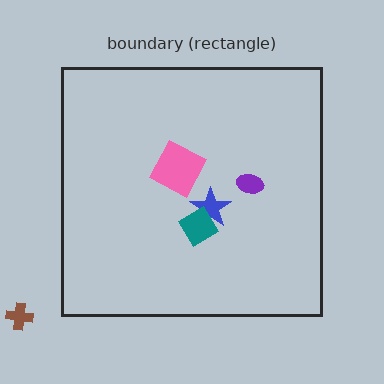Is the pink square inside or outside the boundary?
Inside.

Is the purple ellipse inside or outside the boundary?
Inside.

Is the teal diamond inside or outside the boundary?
Inside.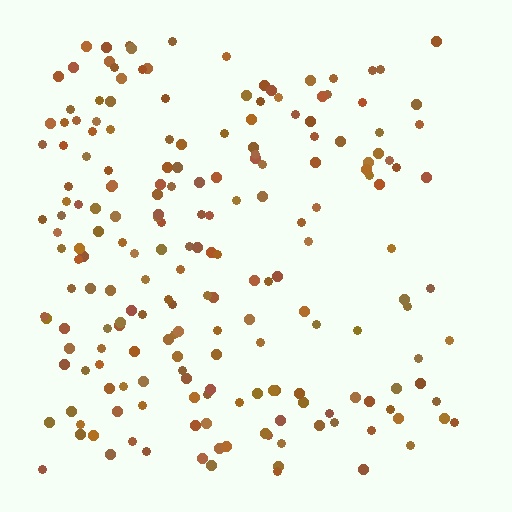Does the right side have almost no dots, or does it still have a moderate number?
Still a moderate number, just noticeably fewer than the left.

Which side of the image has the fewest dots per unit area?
The right.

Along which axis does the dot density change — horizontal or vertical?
Horizontal.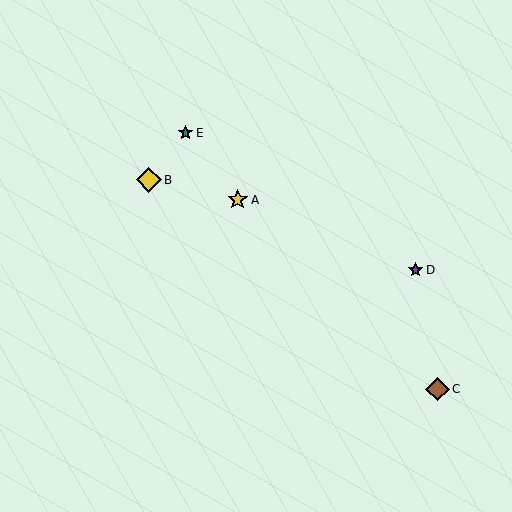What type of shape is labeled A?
Shape A is a yellow star.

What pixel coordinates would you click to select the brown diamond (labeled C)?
Click at (438, 389) to select the brown diamond C.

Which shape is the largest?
The yellow diamond (labeled B) is the largest.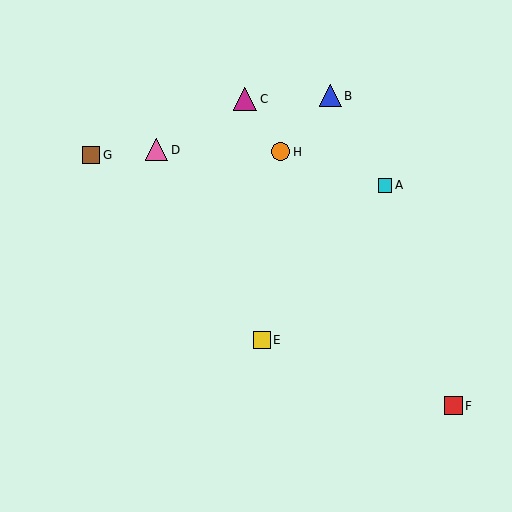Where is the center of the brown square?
The center of the brown square is at (91, 155).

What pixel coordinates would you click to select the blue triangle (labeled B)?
Click at (331, 96) to select the blue triangle B.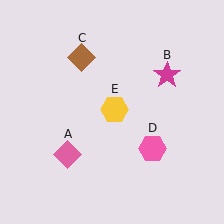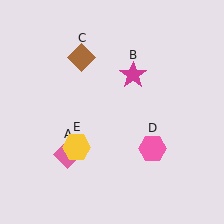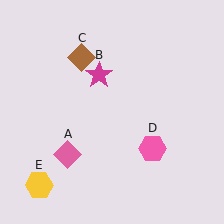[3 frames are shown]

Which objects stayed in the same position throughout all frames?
Pink diamond (object A) and brown diamond (object C) and pink hexagon (object D) remained stationary.